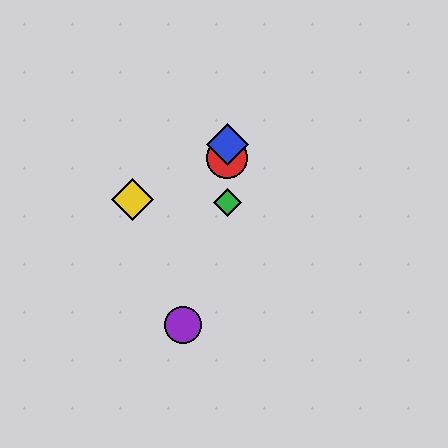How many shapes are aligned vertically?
3 shapes (the red circle, the blue diamond, the green diamond) are aligned vertically.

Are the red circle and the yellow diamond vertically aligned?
No, the red circle is at x≈227 and the yellow diamond is at x≈132.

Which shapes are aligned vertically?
The red circle, the blue diamond, the green diamond are aligned vertically.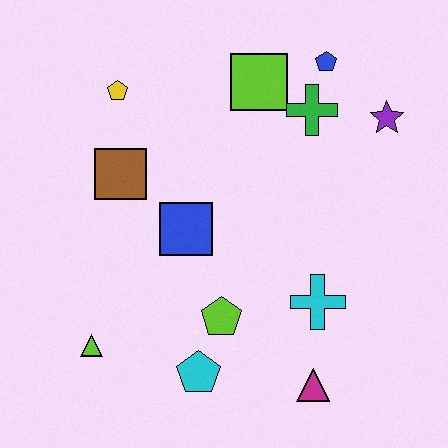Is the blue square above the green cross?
No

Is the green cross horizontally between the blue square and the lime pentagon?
No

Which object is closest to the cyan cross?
The magenta triangle is closest to the cyan cross.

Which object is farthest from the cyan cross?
The yellow pentagon is farthest from the cyan cross.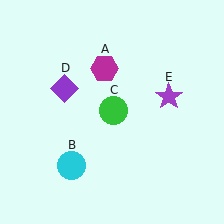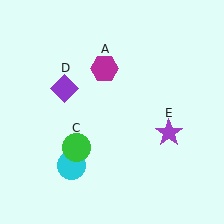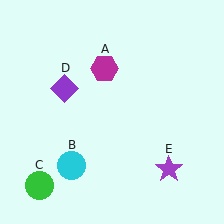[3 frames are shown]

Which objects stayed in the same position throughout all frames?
Magenta hexagon (object A) and cyan circle (object B) and purple diamond (object D) remained stationary.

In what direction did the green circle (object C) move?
The green circle (object C) moved down and to the left.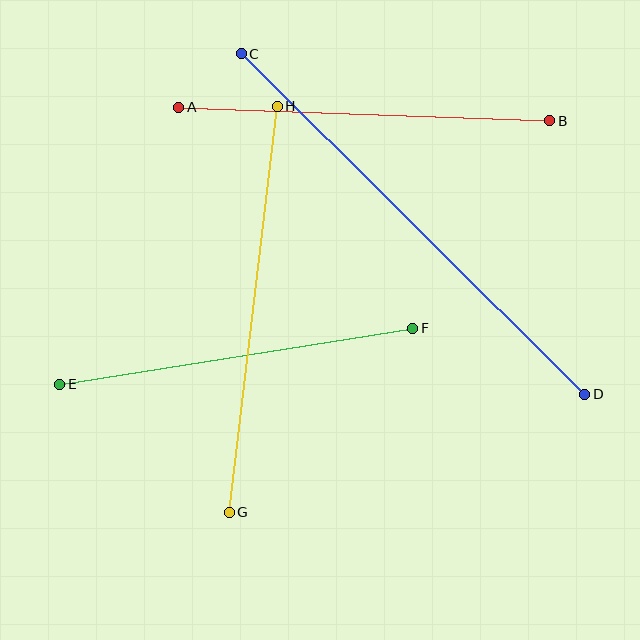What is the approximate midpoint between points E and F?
The midpoint is at approximately (236, 356) pixels.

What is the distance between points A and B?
The distance is approximately 371 pixels.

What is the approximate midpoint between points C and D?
The midpoint is at approximately (413, 224) pixels.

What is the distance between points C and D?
The distance is approximately 484 pixels.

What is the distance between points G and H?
The distance is approximately 409 pixels.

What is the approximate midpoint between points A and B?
The midpoint is at approximately (364, 114) pixels.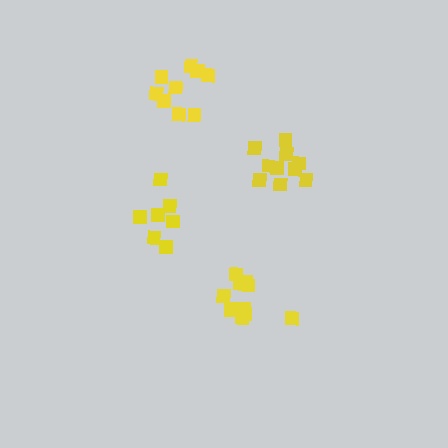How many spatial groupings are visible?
There are 4 spatial groupings.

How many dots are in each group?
Group 1: 7 dots, Group 2: 10 dots, Group 3: 11 dots, Group 4: 10 dots (38 total).